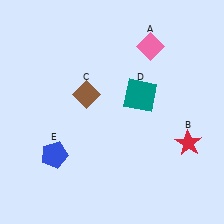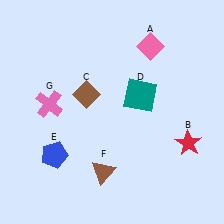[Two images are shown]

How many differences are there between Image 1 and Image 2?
There are 2 differences between the two images.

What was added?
A brown triangle (F), a pink cross (G) were added in Image 2.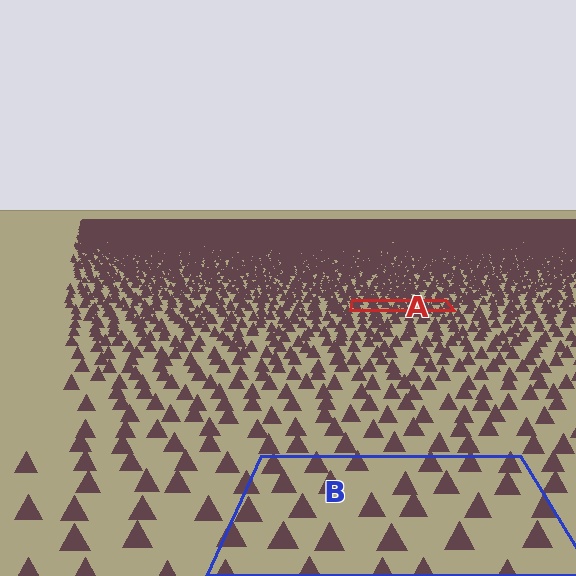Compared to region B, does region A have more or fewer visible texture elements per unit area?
Region A has more texture elements per unit area — they are packed more densely because it is farther away.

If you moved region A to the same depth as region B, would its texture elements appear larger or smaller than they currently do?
They would appear larger. At a closer depth, the same texture elements are projected at a bigger on-screen size.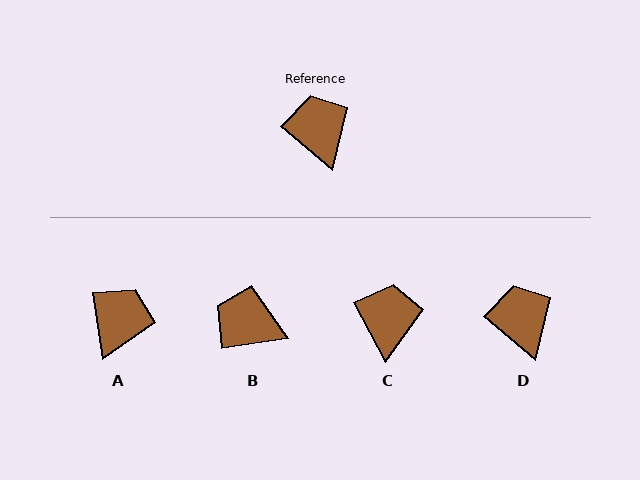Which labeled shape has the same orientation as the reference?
D.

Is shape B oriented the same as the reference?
No, it is off by about 48 degrees.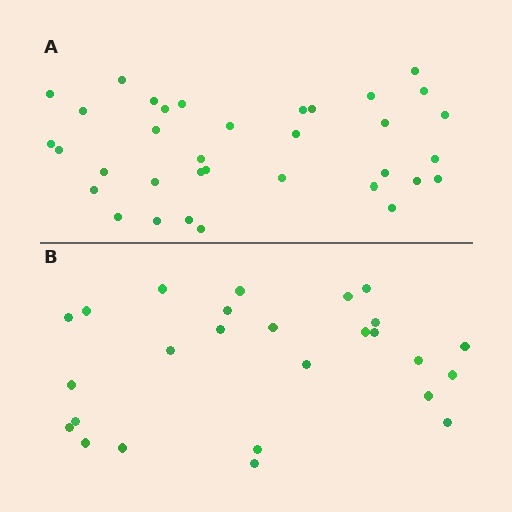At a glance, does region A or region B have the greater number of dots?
Region A (the top region) has more dots.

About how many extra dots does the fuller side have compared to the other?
Region A has roughly 8 or so more dots than region B.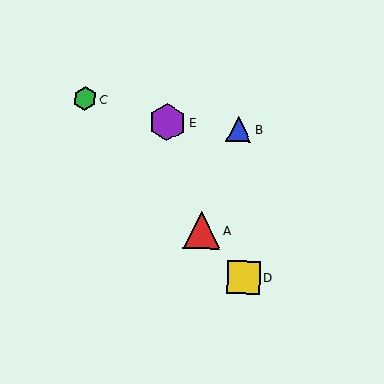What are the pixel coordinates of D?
Object D is at (243, 278).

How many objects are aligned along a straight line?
3 objects (A, C, D) are aligned along a straight line.